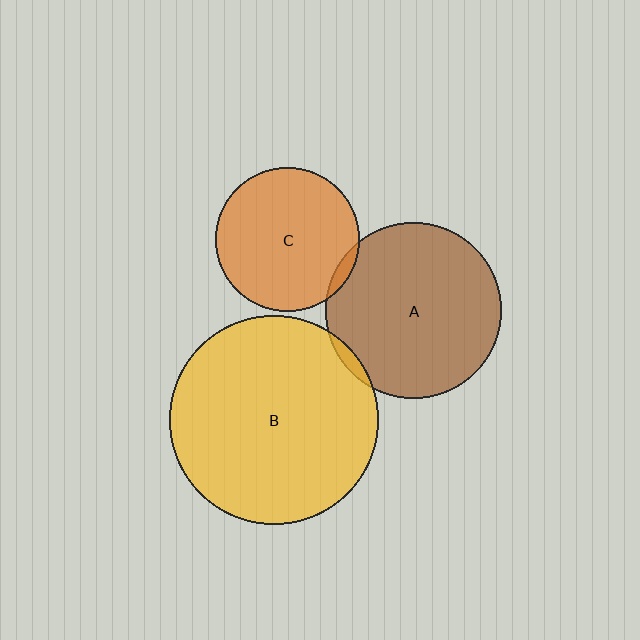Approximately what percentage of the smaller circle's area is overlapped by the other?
Approximately 5%.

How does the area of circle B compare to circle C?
Approximately 2.1 times.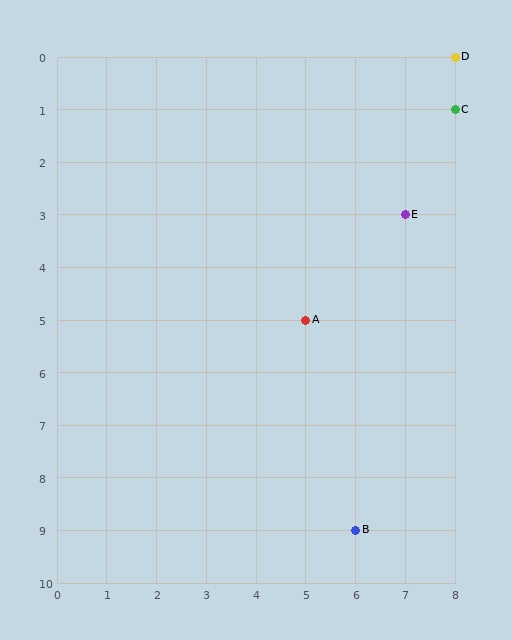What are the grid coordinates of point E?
Point E is at grid coordinates (7, 3).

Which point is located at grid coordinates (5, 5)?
Point A is at (5, 5).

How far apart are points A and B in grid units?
Points A and B are 1 column and 4 rows apart (about 4.1 grid units diagonally).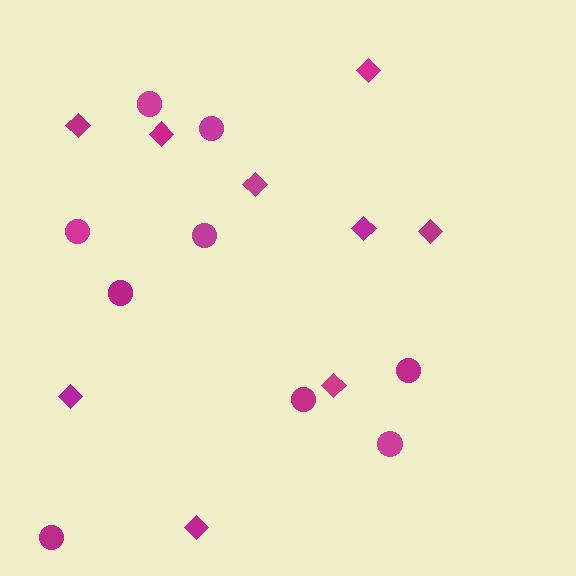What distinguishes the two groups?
There are 2 groups: one group of diamonds (9) and one group of circles (9).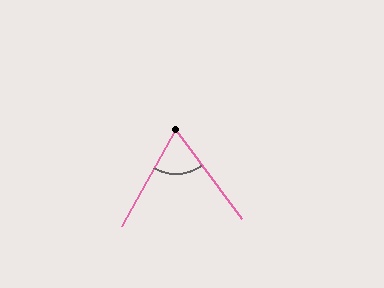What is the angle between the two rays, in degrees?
Approximately 66 degrees.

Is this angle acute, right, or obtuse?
It is acute.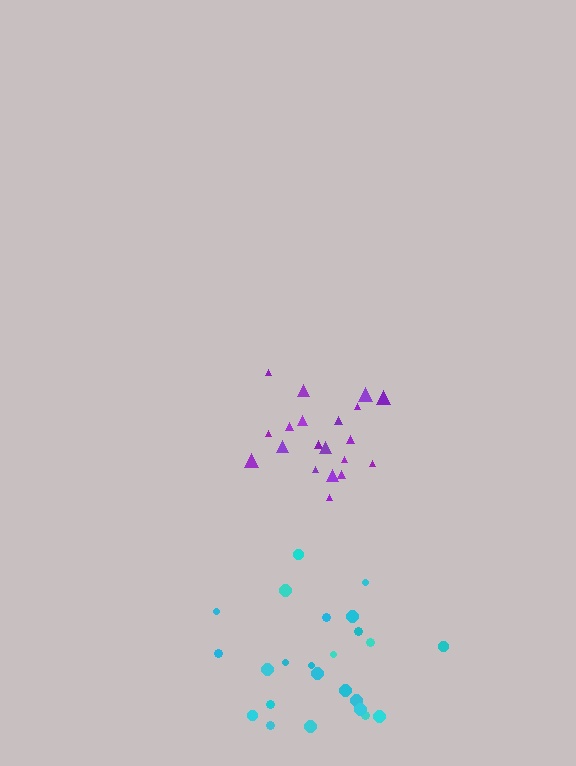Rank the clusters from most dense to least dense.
purple, cyan.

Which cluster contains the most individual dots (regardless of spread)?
Cyan (24).